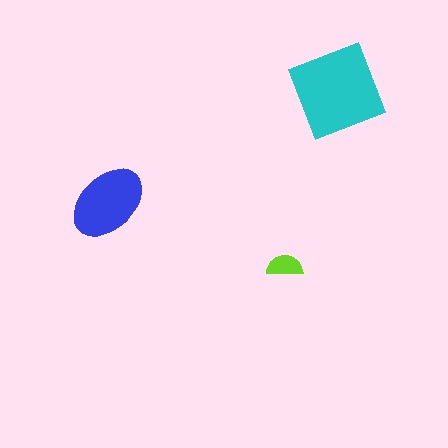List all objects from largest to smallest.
The cyan diamond, the blue ellipse, the lime semicircle.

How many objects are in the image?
There are 3 objects in the image.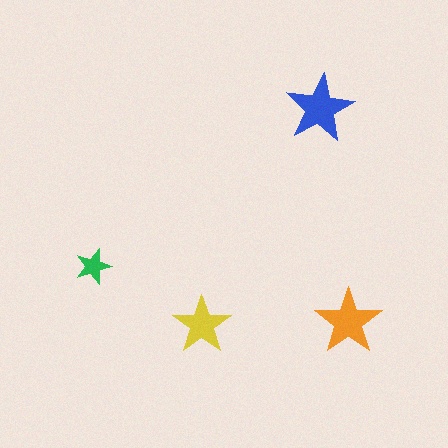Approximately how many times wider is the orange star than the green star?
About 2 times wider.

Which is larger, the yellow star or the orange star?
The orange one.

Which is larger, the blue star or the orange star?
The blue one.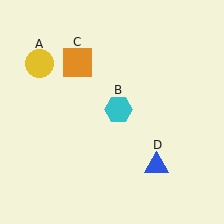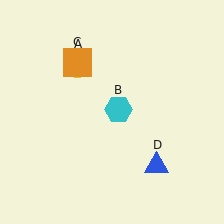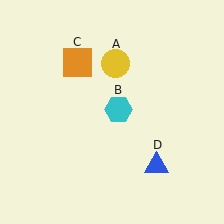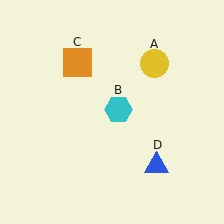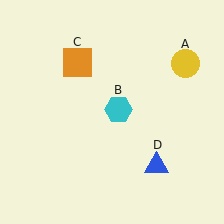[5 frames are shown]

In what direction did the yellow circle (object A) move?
The yellow circle (object A) moved right.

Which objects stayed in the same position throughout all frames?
Cyan hexagon (object B) and orange square (object C) and blue triangle (object D) remained stationary.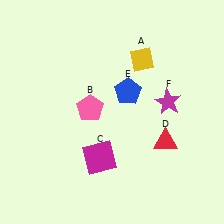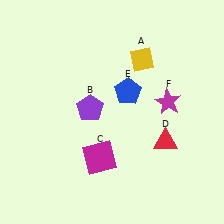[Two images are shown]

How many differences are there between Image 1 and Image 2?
There is 1 difference between the two images.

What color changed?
The pentagon (B) changed from pink in Image 1 to purple in Image 2.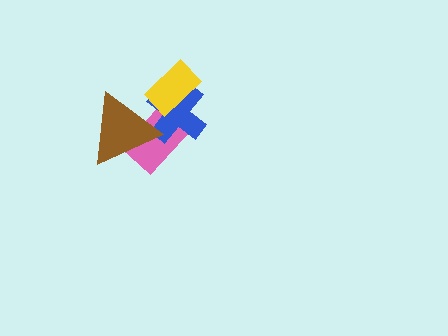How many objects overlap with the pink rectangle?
3 objects overlap with the pink rectangle.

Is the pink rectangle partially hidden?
Yes, it is partially covered by another shape.